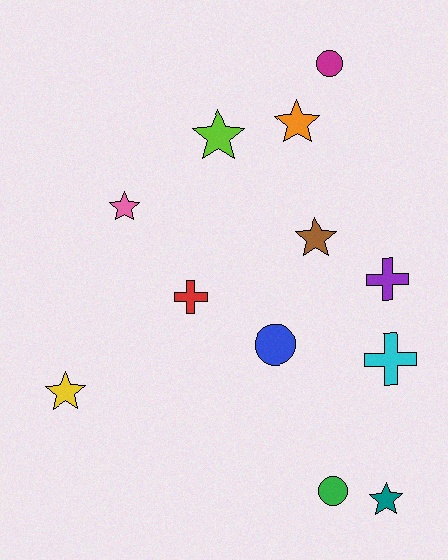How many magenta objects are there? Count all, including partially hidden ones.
There is 1 magenta object.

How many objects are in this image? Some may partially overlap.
There are 12 objects.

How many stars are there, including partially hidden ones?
There are 6 stars.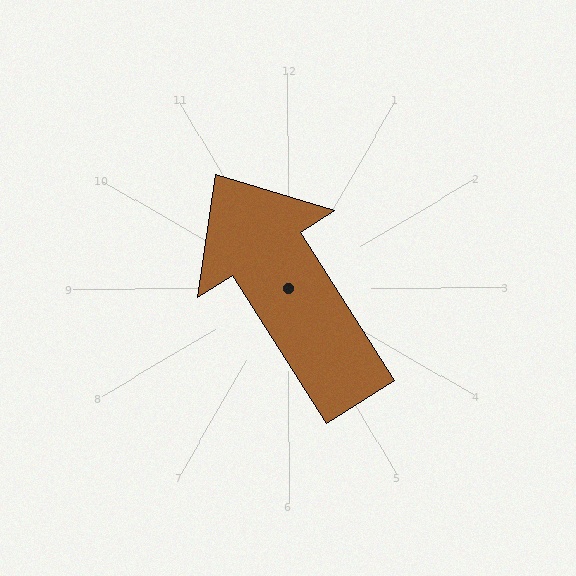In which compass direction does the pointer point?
Northwest.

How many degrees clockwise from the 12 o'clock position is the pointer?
Approximately 328 degrees.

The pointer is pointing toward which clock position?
Roughly 11 o'clock.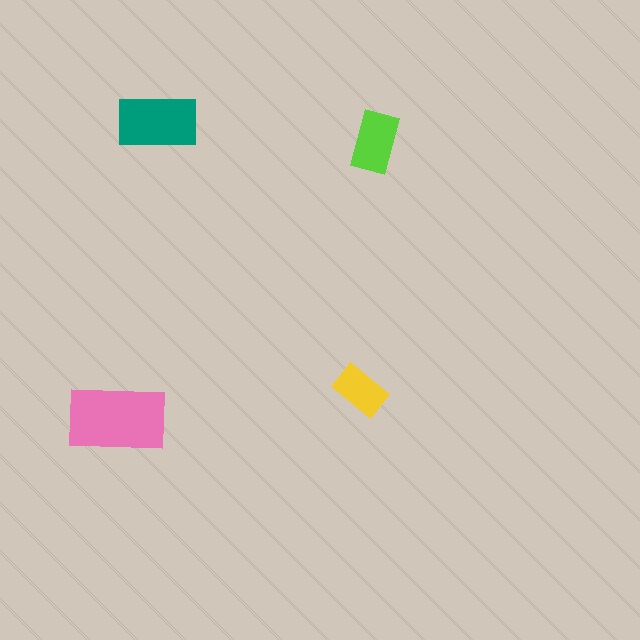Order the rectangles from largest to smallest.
the pink one, the teal one, the lime one, the yellow one.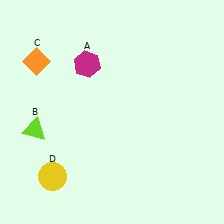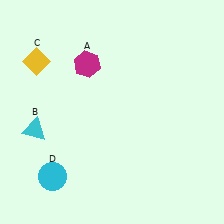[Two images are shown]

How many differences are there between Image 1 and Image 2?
There are 3 differences between the two images.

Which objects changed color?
B changed from lime to cyan. C changed from orange to yellow. D changed from yellow to cyan.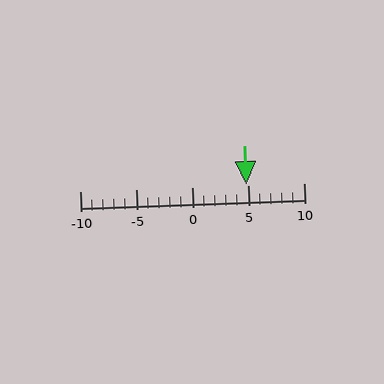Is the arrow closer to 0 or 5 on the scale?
The arrow is closer to 5.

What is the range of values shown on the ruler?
The ruler shows values from -10 to 10.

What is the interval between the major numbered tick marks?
The major tick marks are spaced 5 units apart.